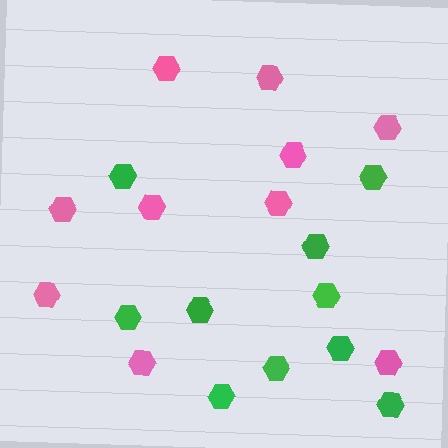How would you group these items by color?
There are 2 groups: one group of pink hexagons (10) and one group of green hexagons (10).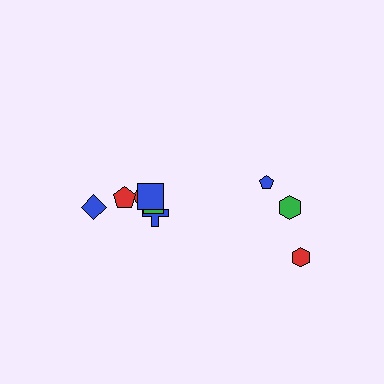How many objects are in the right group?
There are 3 objects.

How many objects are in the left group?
There are 6 objects.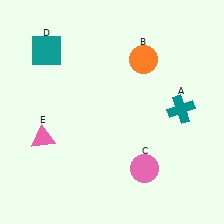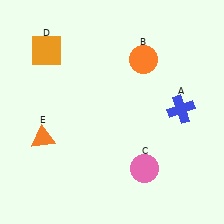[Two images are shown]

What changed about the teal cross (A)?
In Image 1, A is teal. In Image 2, it changed to blue.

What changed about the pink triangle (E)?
In Image 1, E is pink. In Image 2, it changed to orange.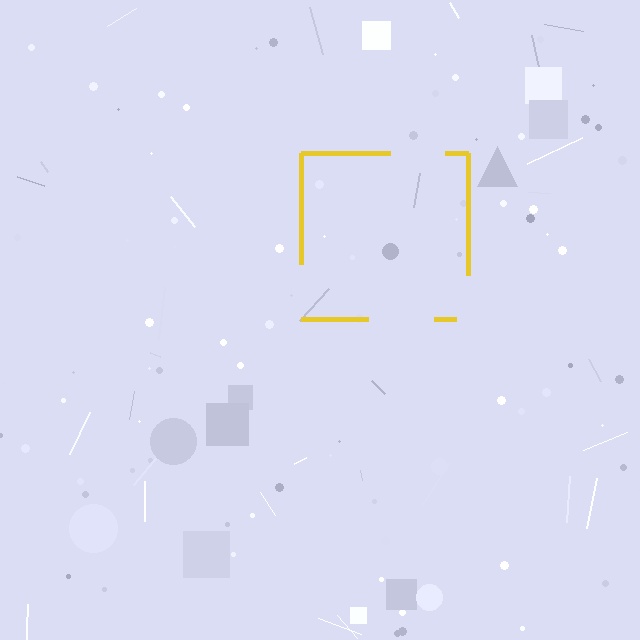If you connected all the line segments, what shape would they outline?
They would outline a square.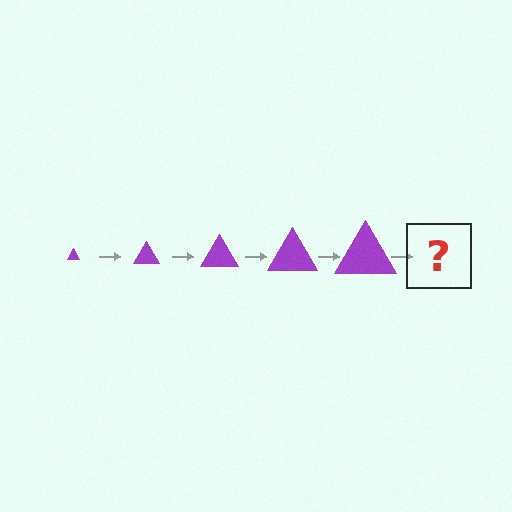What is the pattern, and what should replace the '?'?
The pattern is that the triangle gets progressively larger each step. The '?' should be a purple triangle, larger than the previous one.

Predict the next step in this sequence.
The next step is a purple triangle, larger than the previous one.